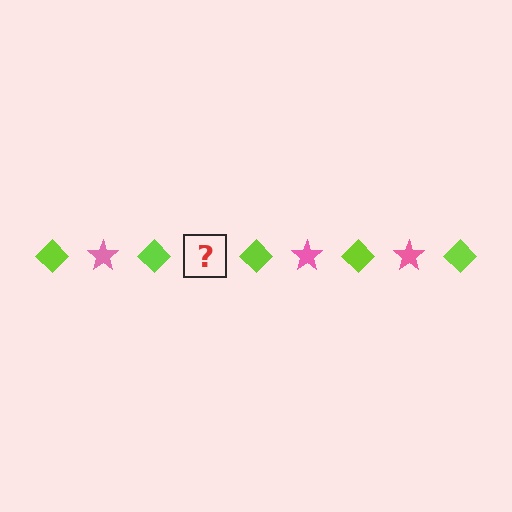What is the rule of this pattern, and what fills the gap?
The rule is that the pattern alternates between lime diamond and pink star. The gap should be filled with a pink star.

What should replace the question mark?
The question mark should be replaced with a pink star.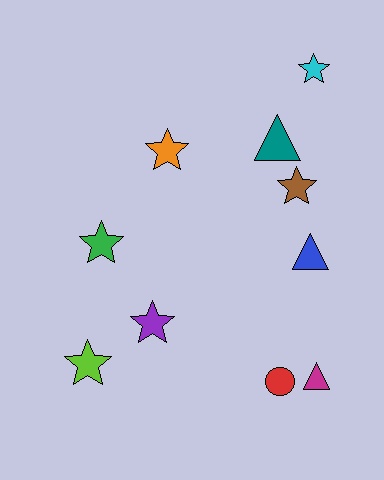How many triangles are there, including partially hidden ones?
There are 3 triangles.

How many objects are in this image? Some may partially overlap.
There are 10 objects.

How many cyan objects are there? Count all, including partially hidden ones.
There is 1 cyan object.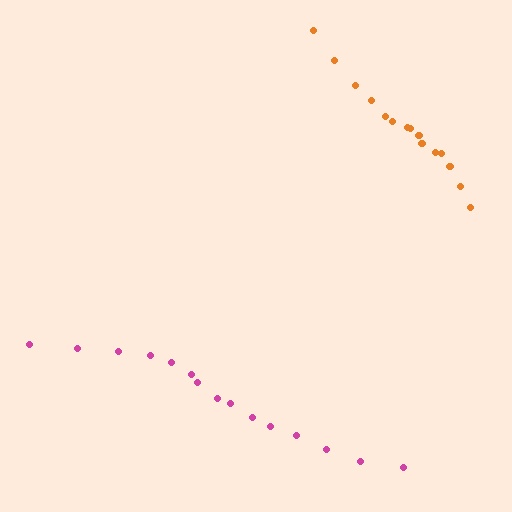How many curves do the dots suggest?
There are 2 distinct paths.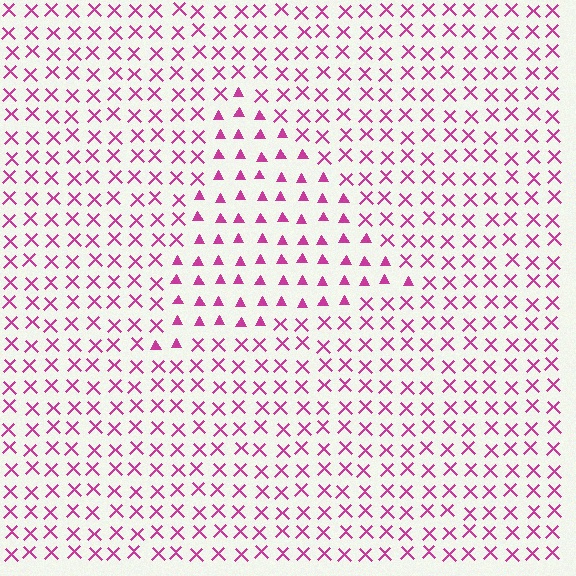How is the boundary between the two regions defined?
The boundary is defined by a change in element shape: triangles inside vs. X marks outside. All elements share the same color and spacing.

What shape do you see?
I see a triangle.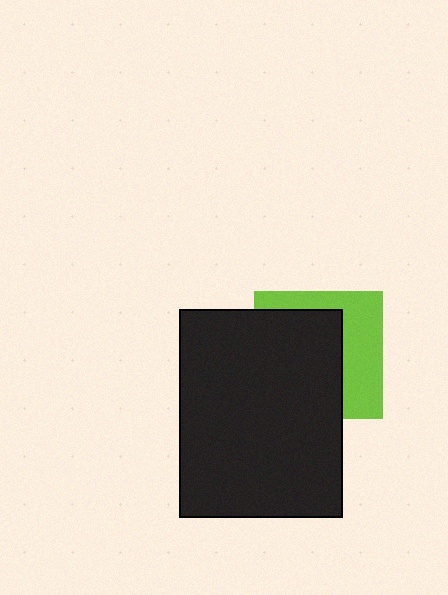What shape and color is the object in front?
The object in front is a black rectangle.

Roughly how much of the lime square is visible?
A small part of it is visible (roughly 41%).